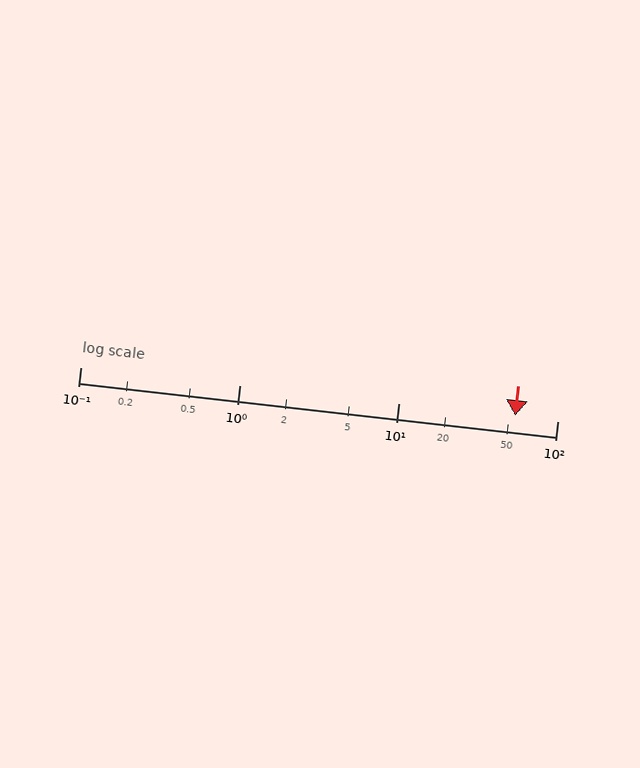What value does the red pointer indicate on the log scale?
The pointer indicates approximately 54.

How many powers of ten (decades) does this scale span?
The scale spans 3 decades, from 0.1 to 100.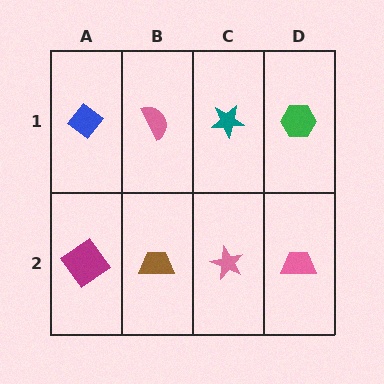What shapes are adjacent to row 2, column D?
A green hexagon (row 1, column D), a pink star (row 2, column C).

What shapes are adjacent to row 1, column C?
A pink star (row 2, column C), a pink semicircle (row 1, column B), a green hexagon (row 1, column D).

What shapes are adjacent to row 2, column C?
A teal star (row 1, column C), a brown trapezoid (row 2, column B), a pink trapezoid (row 2, column D).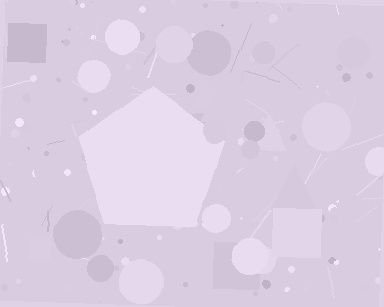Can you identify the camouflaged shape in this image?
The camouflaged shape is a pentagon.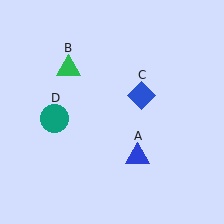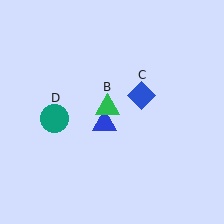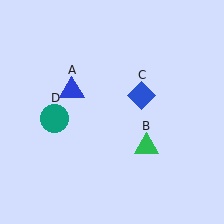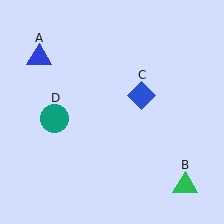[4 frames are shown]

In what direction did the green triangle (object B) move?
The green triangle (object B) moved down and to the right.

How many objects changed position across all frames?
2 objects changed position: blue triangle (object A), green triangle (object B).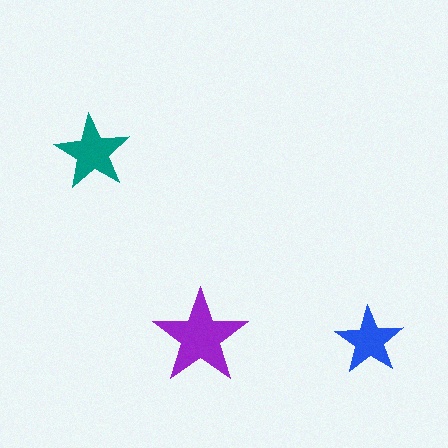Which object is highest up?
The teal star is topmost.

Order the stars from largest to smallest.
the purple one, the teal one, the blue one.